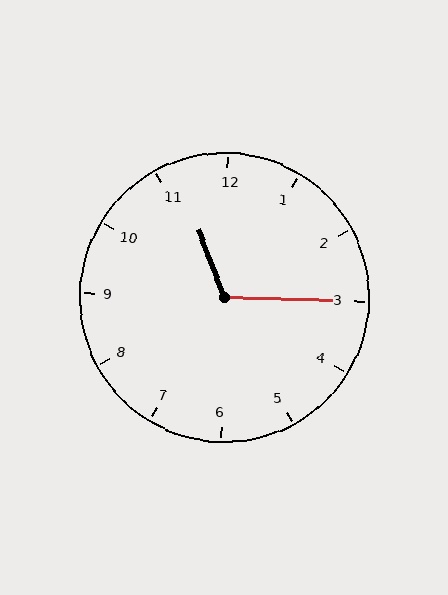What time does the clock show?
11:15.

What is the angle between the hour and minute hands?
Approximately 112 degrees.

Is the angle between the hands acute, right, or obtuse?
It is obtuse.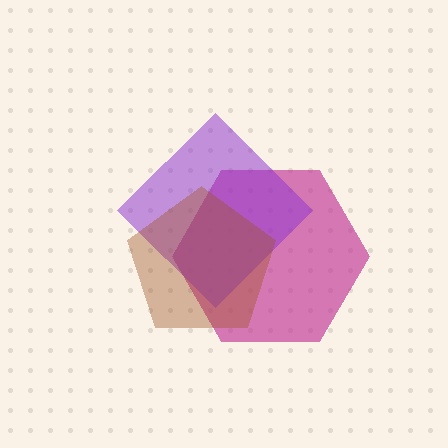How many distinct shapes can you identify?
There are 3 distinct shapes: a magenta hexagon, a purple diamond, a brown pentagon.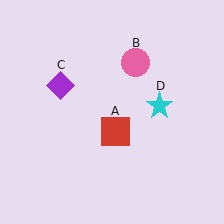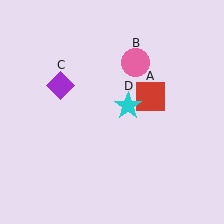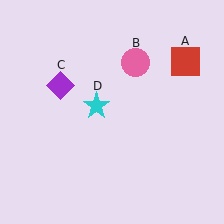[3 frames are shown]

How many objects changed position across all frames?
2 objects changed position: red square (object A), cyan star (object D).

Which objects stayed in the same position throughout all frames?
Pink circle (object B) and purple diamond (object C) remained stationary.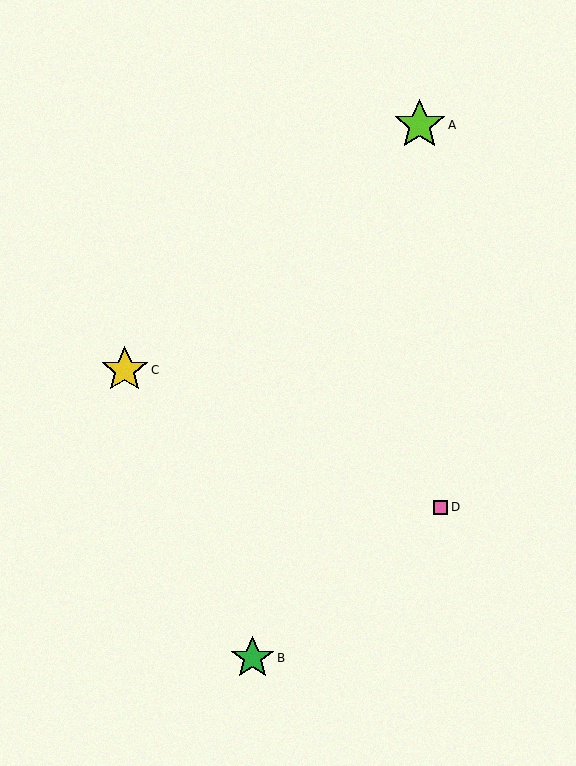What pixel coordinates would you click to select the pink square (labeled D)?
Click at (441, 507) to select the pink square D.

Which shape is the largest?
The lime star (labeled A) is the largest.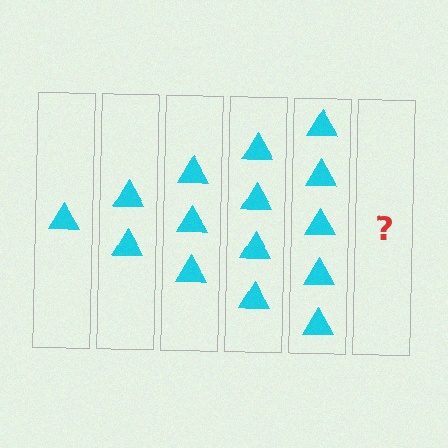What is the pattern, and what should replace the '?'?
The pattern is that each step adds one more triangle. The '?' should be 6 triangles.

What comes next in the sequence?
The next element should be 6 triangles.